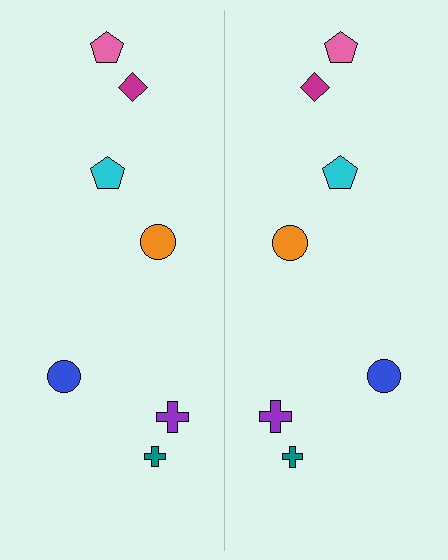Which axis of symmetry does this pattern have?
The pattern has a vertical axis of symmetry running through the center of the image.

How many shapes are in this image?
There are 14 shapes in this image.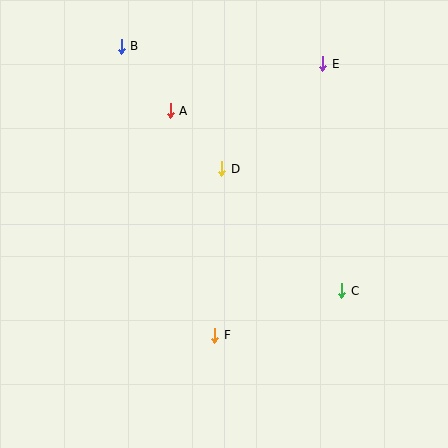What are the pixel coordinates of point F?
Point F is at (215, 335).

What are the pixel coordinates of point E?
Point E is at (323, 64).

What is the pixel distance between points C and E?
The distance between C and E is 228 pixels.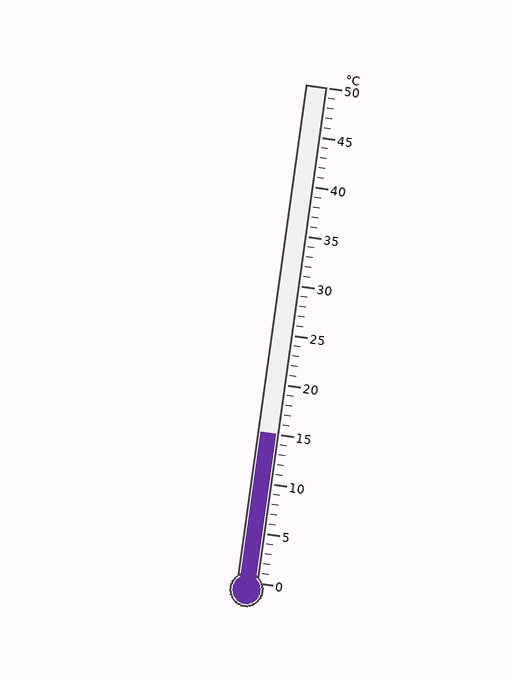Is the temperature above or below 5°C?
The temperature is above 5°C.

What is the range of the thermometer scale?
The thermometer scale ranges from 0°C to 50°C.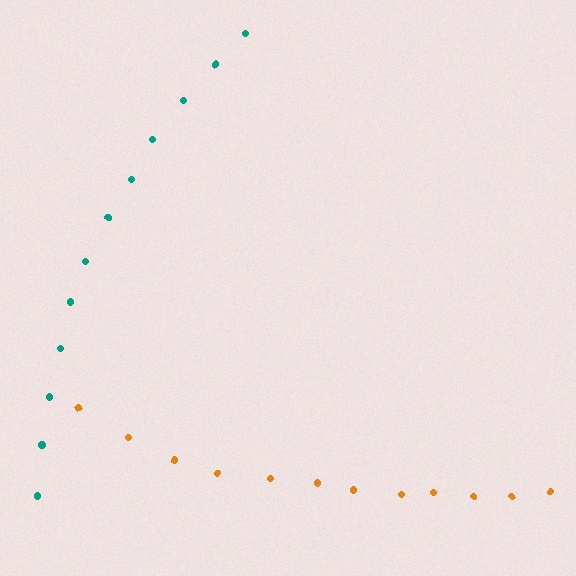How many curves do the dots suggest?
There are 2 distinct paths.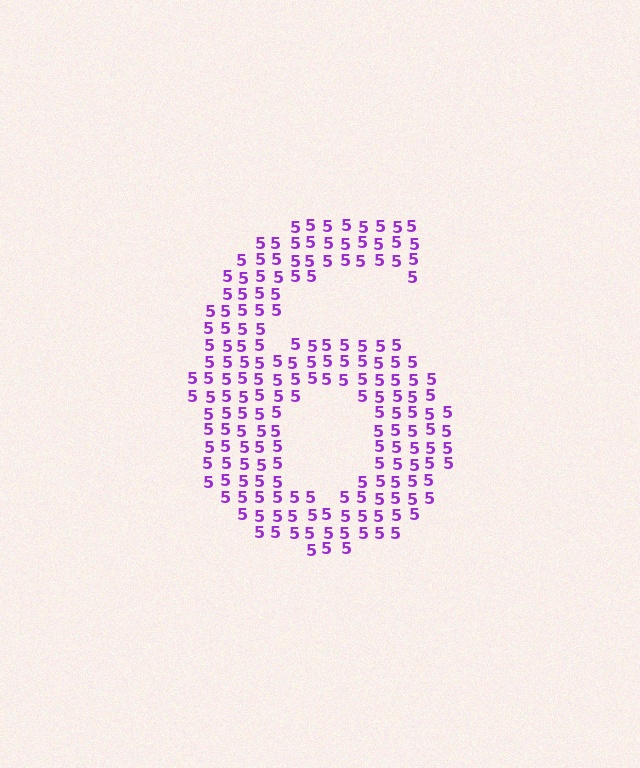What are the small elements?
The small elements are digit 5's.